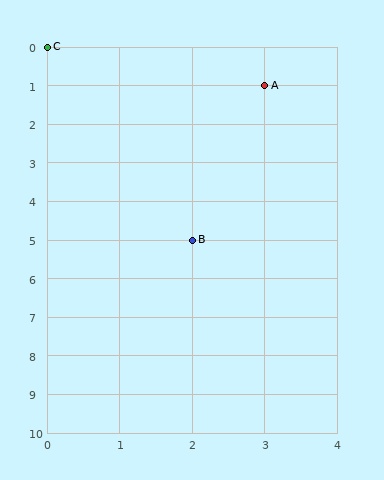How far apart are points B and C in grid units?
Points B and C are 2 columns and 5 rows apart (about 5.4 grid units diagonally).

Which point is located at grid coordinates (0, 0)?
Point C is at (0, 0).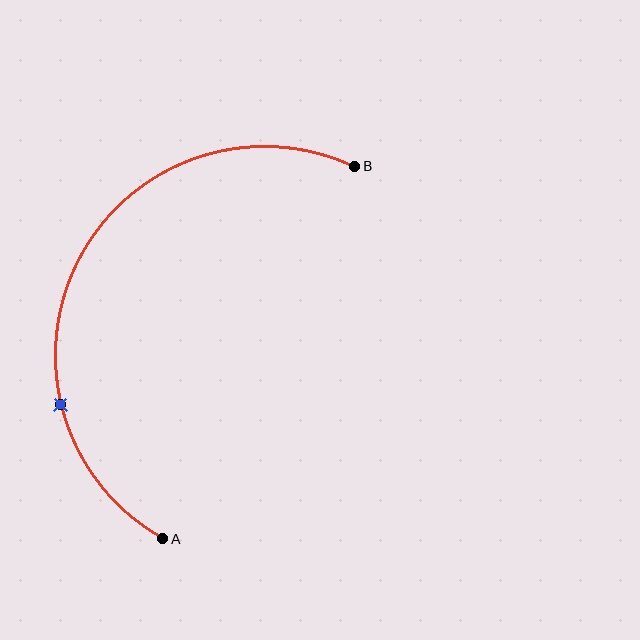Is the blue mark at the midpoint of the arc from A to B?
No. The blue mark lies on the arc but is closer to endpoint A. The arc midpoint would be at the point on the curve equidistant along the arc from both A and B.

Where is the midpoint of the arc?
The arc midpoint is the point on the curve farthest from the straight line joining A and B. It sits to the left of that line.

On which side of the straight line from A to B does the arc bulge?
The arc bulges to the left of the straight line connecting A and B.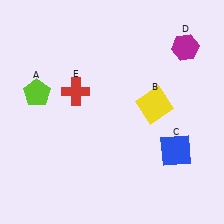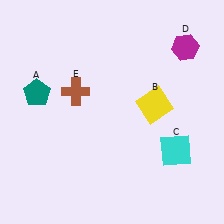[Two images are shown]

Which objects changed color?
A changed from lime to teal. C changed from blue to cyan. E changed from red to brown.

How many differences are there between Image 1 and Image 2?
There are 3 differences between the two images.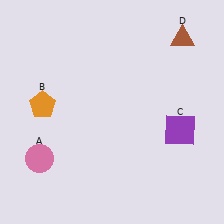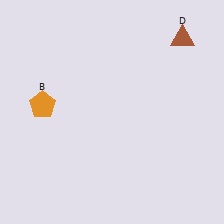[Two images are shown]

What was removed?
The pink circle (A), the purple square (C) were removed in Image 2.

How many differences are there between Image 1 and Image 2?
There are 2 differences between the two images.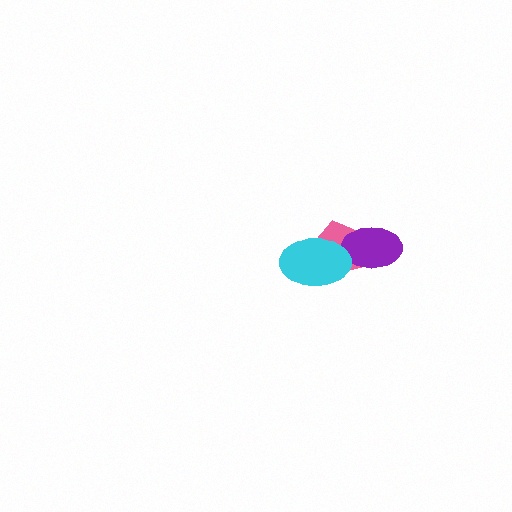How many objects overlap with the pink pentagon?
2 objects overlap with the pink pentagon.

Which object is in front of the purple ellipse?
The cyan ellipse is in front of the purple ellipse.